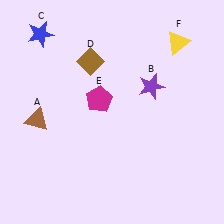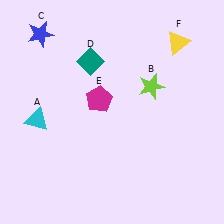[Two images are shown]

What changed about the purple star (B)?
In Image 1, B is purple. In Image 2, it changed to lime.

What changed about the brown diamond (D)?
In Image 1, D is brown. In Image 2, it changed to teal.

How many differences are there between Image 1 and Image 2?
There are 3 differences between the two images.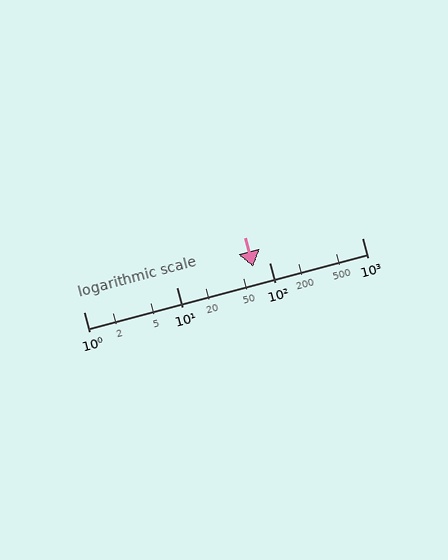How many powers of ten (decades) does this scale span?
The scale spans 3 decades, from 1 to 1000.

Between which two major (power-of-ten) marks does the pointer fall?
The pointer is between 10 and 100.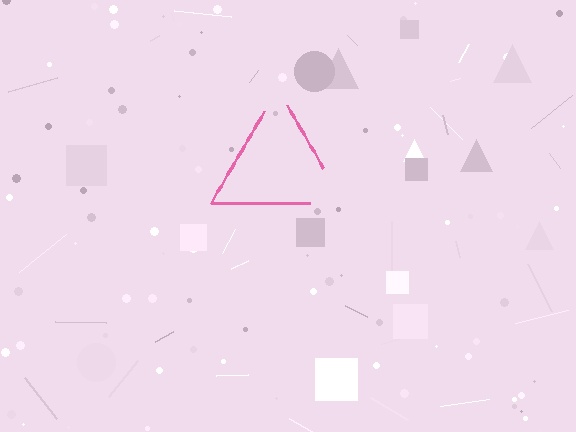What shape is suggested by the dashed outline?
The dashed outline suggests a triangle.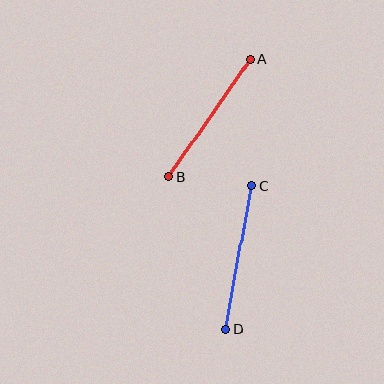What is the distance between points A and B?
The distance is approximately 144 pixels.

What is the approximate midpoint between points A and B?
The midpoint is at approximately (210, 118) pixels.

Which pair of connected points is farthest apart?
Points C and D are farthest apart.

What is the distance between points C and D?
The distance is approximately 147 pixels.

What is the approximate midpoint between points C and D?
The midpoint is at approximately (238, 257) pixels.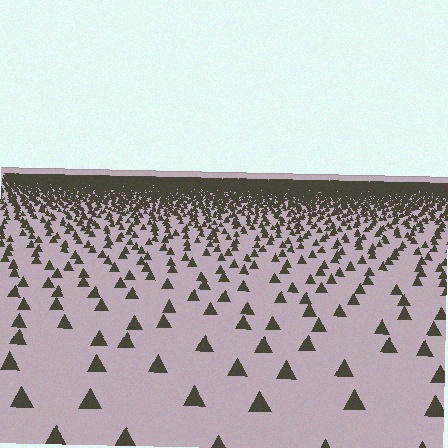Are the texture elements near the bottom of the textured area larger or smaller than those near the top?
Larger. Near the bottom, elements are closer to the viewer and appear at a bigger on-screen size.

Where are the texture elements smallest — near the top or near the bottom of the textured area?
Near the top.